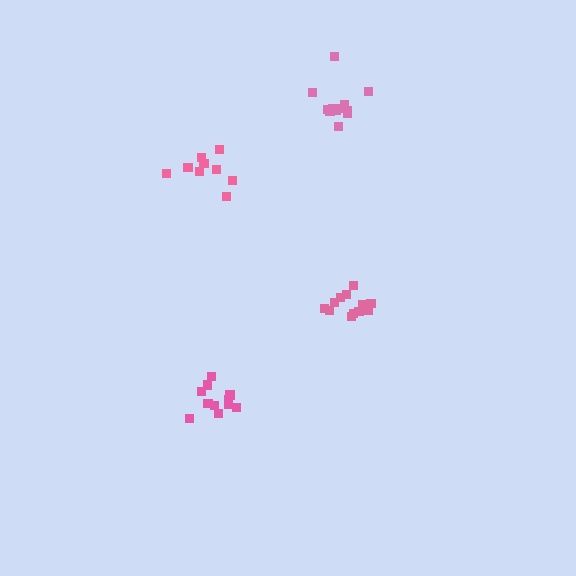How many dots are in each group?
Group 1: 12 dots, Group 2: 11 dots, Group 3: 13 dots, Group 4: 9 dots (45 total).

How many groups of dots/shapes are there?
There are 4 groups.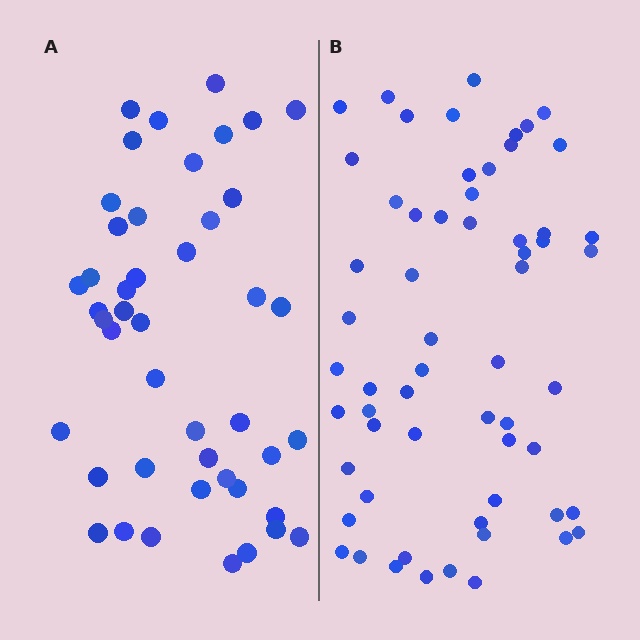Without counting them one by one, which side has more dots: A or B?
Region B (the right region) has more dots.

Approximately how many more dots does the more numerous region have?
Region B has approximately 15 more dots than region A.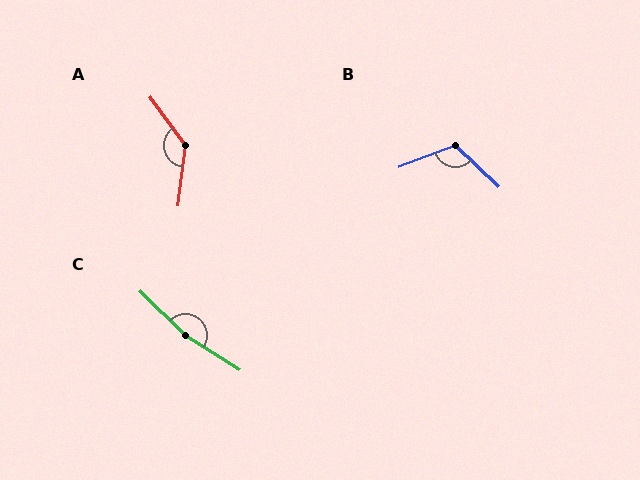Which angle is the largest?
C, at approximately 168 degrees.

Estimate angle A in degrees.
Approximately 136 degrees.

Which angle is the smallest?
B, at approximately 116 degrees.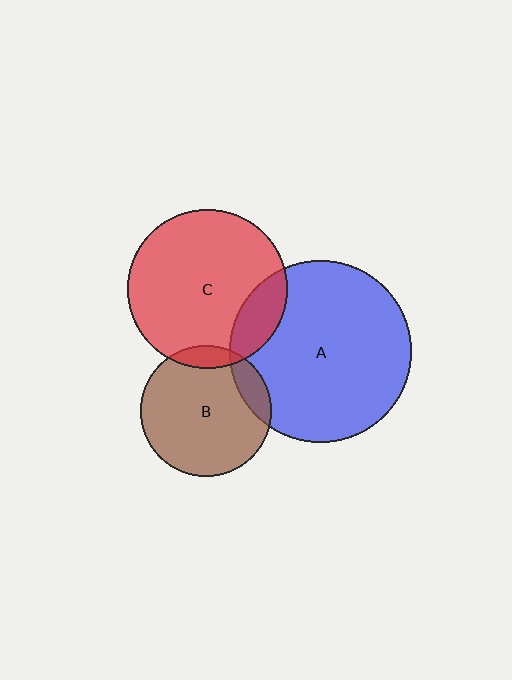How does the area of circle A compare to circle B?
Approximately 1.9 times.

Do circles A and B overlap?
Yes.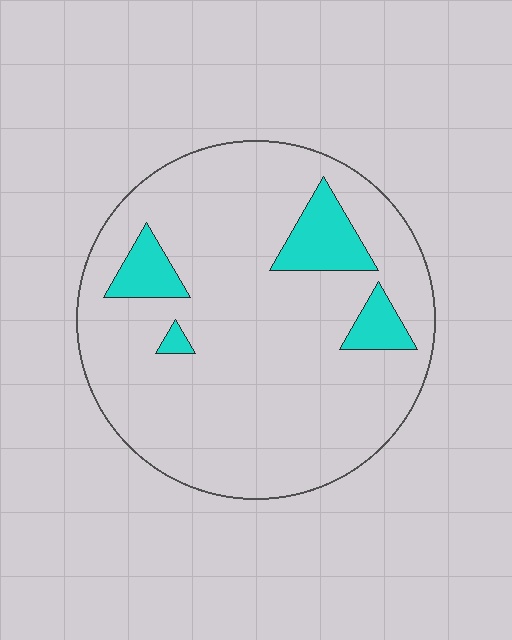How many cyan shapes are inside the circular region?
4.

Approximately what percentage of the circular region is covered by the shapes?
Approximately 10%.